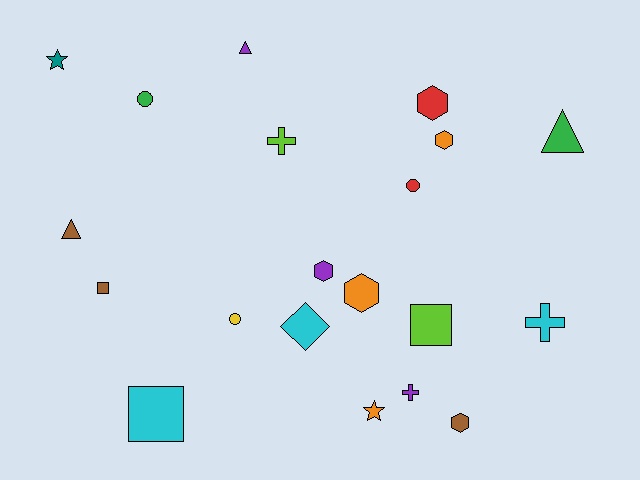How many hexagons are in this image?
There are 5 hexagons.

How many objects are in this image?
There are 20 objects.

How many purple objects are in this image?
There are 3 purple objects.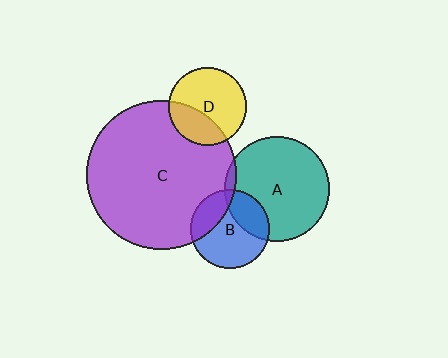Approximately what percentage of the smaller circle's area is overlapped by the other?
Approximately 25%.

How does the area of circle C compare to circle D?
Approximately 3.6 times.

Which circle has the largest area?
Circle C (purple).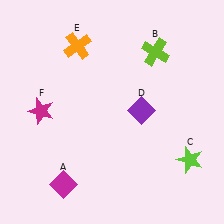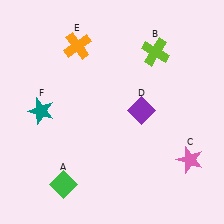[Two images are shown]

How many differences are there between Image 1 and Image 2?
There are 3 differences between the two images.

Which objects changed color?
A changed from magenta to green. C changed from lime to pink. F changed from magenta to teal.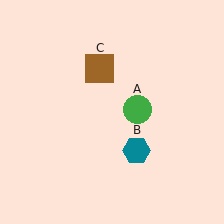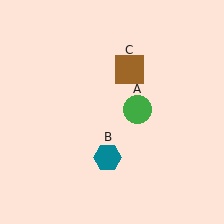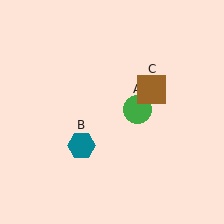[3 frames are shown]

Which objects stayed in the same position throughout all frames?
Green circle (object A) remained stationary.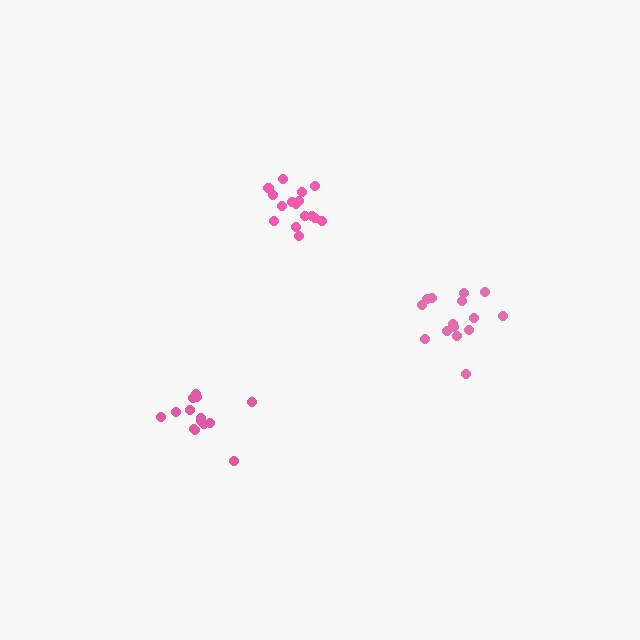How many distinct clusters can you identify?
There are 3 distinct clusters.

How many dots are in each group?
Group 1: 16 dots, Group 2: 15 dots, Group 3: 14 dots (45 total).